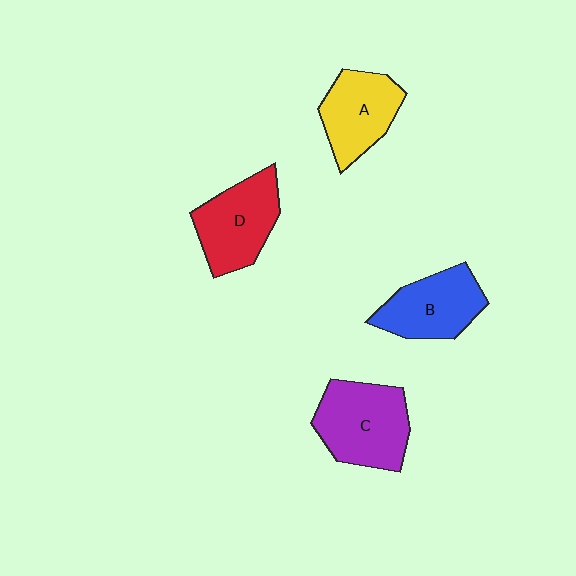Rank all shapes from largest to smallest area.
From largest to smallest: C (purple), D (red), B (blue), A (yellow).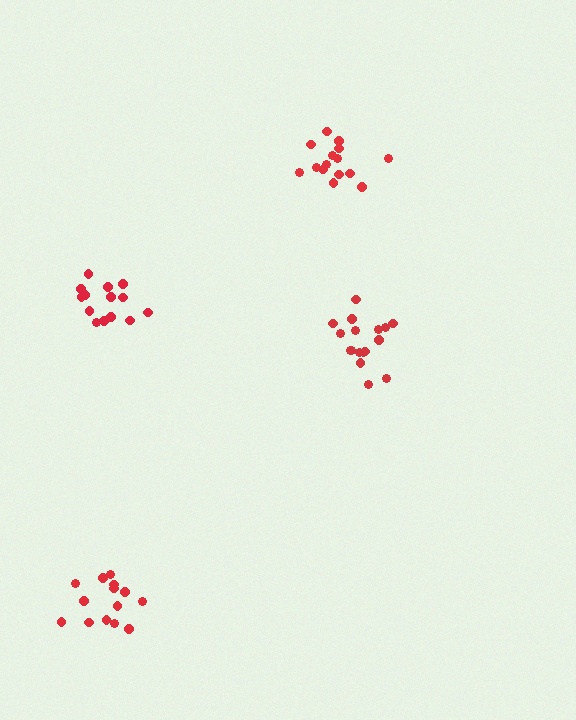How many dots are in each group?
Group 1: 17 dots, Group 2: 14 dots, Group 3: 14 dots, Group 4: 15 dots (60 total).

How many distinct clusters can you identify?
There are 4 distinct clusters.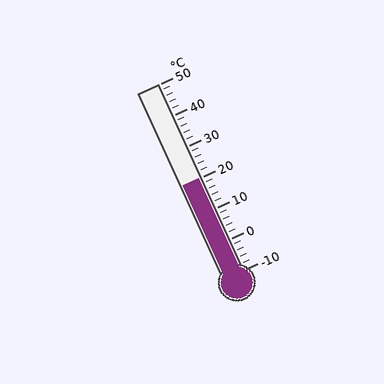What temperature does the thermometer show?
The thermometer shows approximately 20°C.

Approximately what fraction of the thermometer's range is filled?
The thermometer is filled to approximately 50% of its range.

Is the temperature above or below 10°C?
The temperature is above 10°C.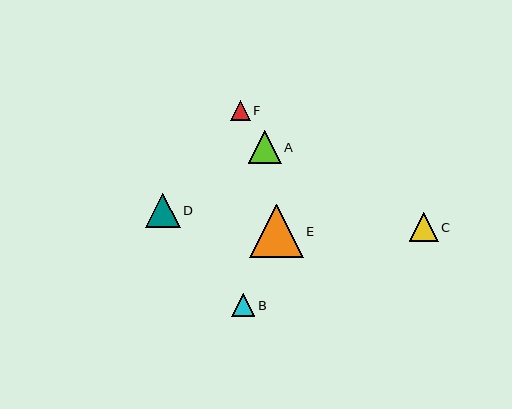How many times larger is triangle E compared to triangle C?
Triangle E is approximately 1.8 times the size of triangle C.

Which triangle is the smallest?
Triangle F is the smallest with a size of approximately 20 pixels.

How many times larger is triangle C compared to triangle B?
Triangle C is approximately 1.3 times the size of triangle B.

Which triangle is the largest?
Triangle E is the largest with a size of approximately 53 pixels.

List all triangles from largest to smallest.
From largest to smallest: E, D, A, C, B, F.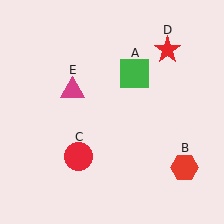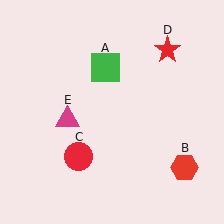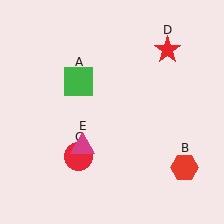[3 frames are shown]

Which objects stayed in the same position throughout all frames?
Red hexagon (object B) and red circle (object C) and red star (object D) remained stationary.